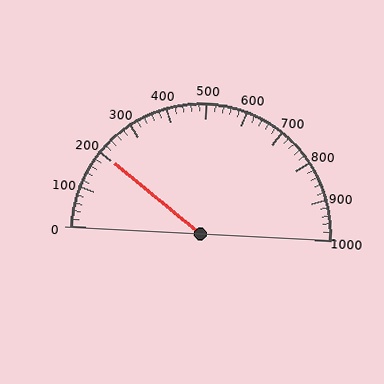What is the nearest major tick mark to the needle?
The nearest major tick mark is 200.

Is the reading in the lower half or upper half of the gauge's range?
The reading is in the lower half of the range (0 to 1000).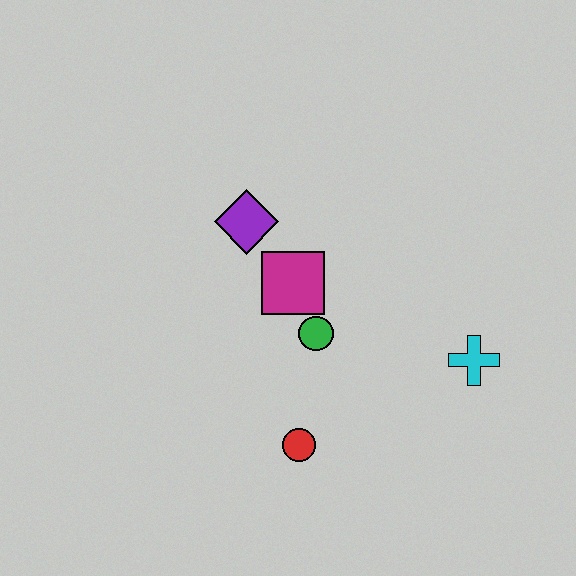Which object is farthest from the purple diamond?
The cyan cross is farthest from the purple diamond.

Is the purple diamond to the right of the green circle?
No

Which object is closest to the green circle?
The magenta square is closest to the green circle.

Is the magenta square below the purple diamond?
Yes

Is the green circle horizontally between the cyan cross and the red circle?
Yes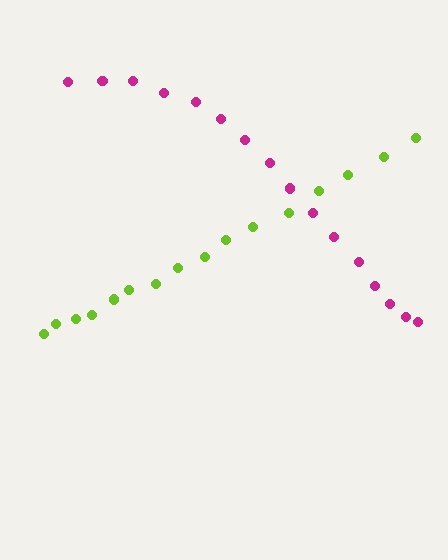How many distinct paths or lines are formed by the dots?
There are 2 distinct paths.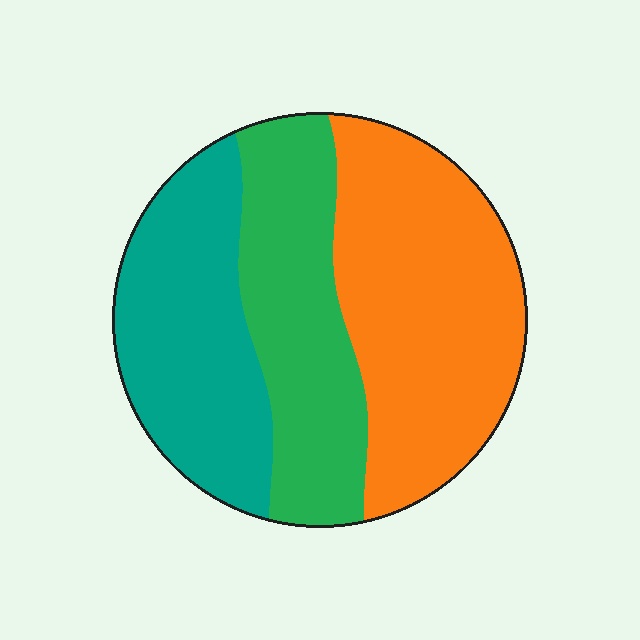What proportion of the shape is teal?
Teal takes up between a quarter and a half of the shape.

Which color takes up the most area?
Orange, at roughly 40%.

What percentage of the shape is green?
Green covers 29% of the shape.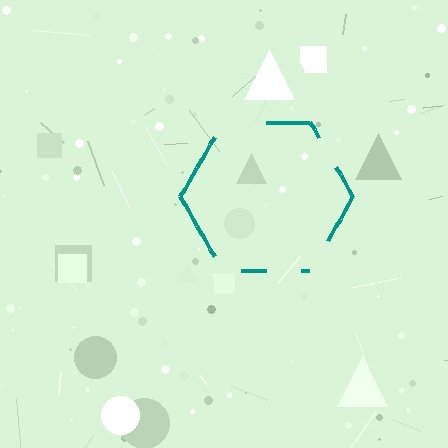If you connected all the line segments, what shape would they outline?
They would outline a hexagon.